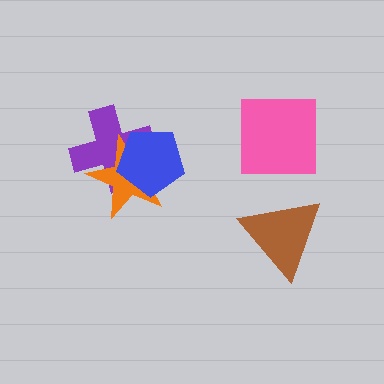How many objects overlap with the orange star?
2 objects overlap with the orange star.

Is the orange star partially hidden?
Yes, it is partially covered by another shape.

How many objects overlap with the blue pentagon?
2 objects overlap with the blue pentagon.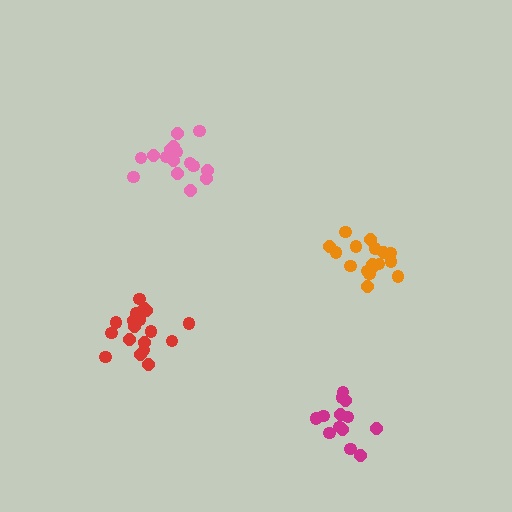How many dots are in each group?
Group 1: 13 dots, Group 2: 16 dots, Group 3: 18 dots, Group 4: 17 dots (64 total).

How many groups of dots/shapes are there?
There are 4 groups.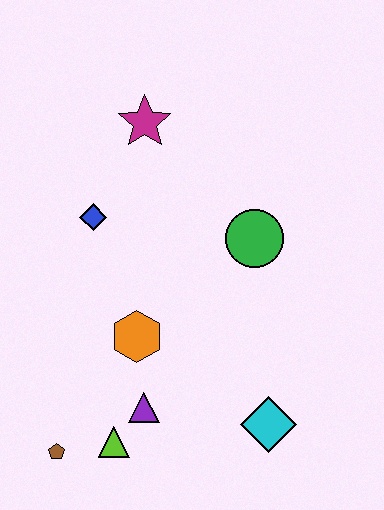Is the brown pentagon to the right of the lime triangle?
No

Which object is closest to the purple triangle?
The lime triangle is closest to the purple triangle.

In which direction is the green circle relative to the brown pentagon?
The green circle is above the brown pentagon.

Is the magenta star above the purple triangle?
Yes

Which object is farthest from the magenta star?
The brown pentagon is farthest from the magenta star.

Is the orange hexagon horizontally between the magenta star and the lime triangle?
Yes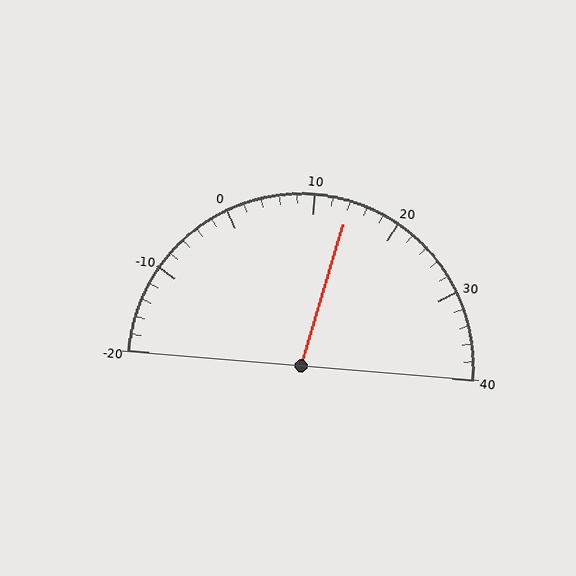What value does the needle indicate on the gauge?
The needle indicates approximately 14.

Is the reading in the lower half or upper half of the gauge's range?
The reading is in the upper half of the range (-20 to 40).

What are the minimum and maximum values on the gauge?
The gauge ranges from -20 to 40.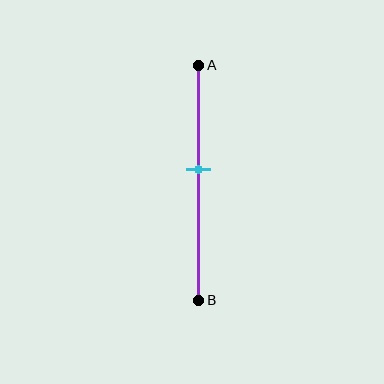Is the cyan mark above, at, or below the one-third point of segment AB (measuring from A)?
The cyan mark is below the one-third point of segment AB.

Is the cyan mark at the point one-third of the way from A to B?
No, the mark is at about 45% from A, not at the 33% one-third point.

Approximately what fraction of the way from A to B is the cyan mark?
The cyan mark is approximately 45% of the way from A to B.